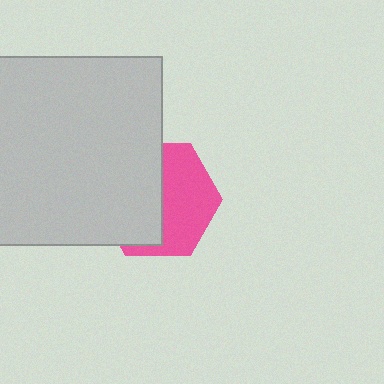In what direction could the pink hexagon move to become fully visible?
The pink hexagon could move right. That would shift it out from behind the light gray rectangle entirely.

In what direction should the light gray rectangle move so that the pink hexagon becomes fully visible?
The light gray rectangle should move left. That is the shortest direction to clear the overlap and leave the pink hexagon fully visible.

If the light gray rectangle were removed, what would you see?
You would see the complete pink hexagon.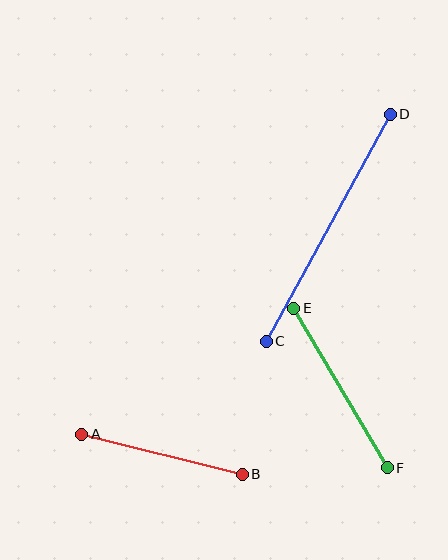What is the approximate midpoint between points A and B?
The midpoint is at approximately (162, 454) pixels.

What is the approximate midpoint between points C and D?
The midpoint is at approximately (328, 228) pixels.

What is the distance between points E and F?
The distance is approximately 185 pixels.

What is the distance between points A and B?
The distance is approximately 165 pixels.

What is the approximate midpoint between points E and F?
The midpoint is at approximately (340, 388) pixels.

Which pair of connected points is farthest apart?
Points C and D are farthest apart.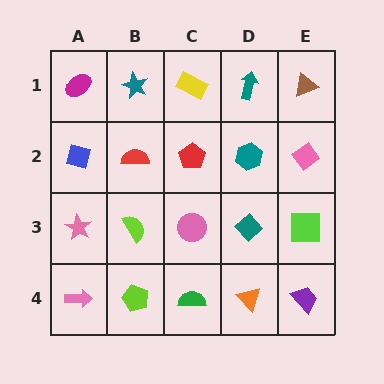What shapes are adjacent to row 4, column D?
A teal diamond (row 3, column D), a green semicircle (row 4, column C), a purple trapezoid (row 4, column E).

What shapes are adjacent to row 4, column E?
A lime square (row 3, column E), an orange triangle (row 4, column D).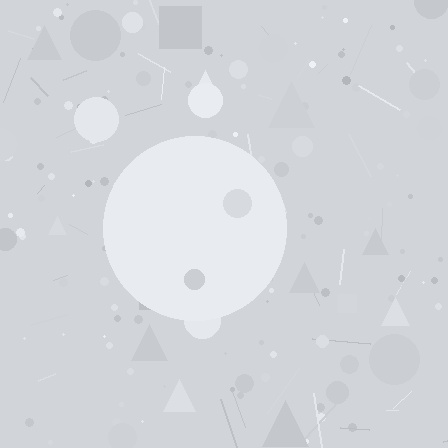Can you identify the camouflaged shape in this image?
The camouflaged shape is a circle.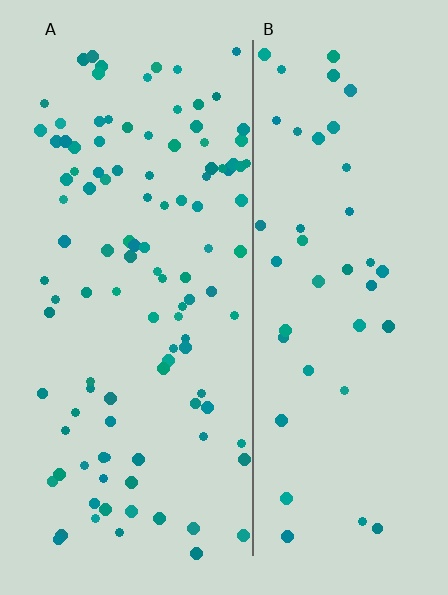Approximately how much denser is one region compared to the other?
Approximately 2.5× — region A over region B.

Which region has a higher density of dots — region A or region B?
A (the left).